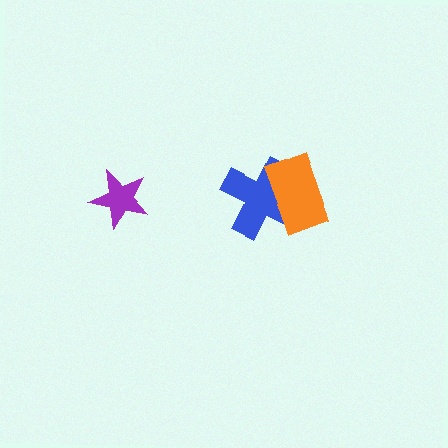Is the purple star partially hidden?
No, no other shape covers it.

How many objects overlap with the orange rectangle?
1 object overlaps with the orange rectangle.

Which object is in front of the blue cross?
The orange rectangle is in front of the blue cross.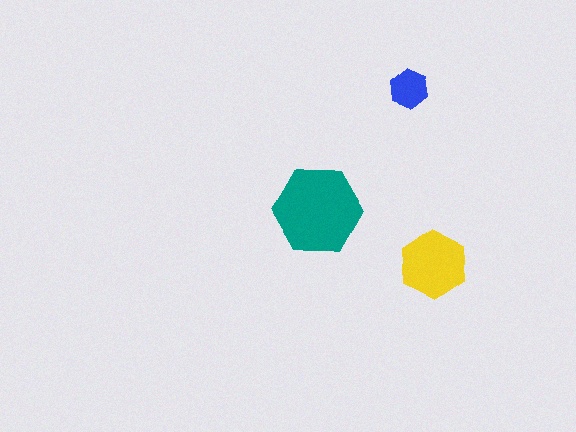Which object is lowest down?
The yellow hexagon is bottommost.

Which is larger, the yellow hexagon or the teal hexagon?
The teal one.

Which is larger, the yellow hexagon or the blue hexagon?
The yellow one.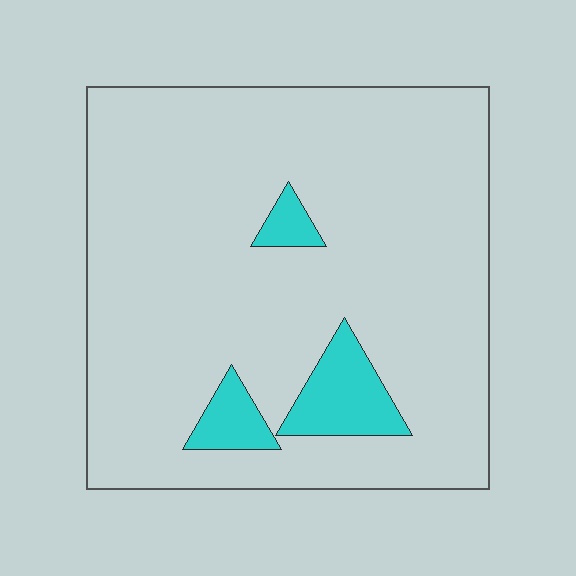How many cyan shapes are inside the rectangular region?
3.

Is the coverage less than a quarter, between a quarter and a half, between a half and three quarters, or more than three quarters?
Less than a quarter.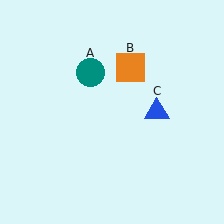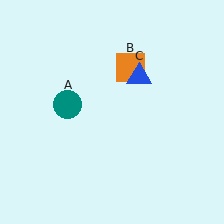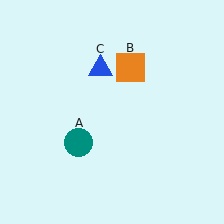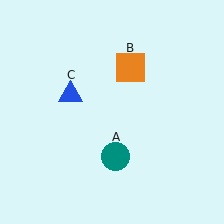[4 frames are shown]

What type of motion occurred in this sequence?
The teal circle (object A), blue triangle (object C) rotated counterclockwise around the center of the scene.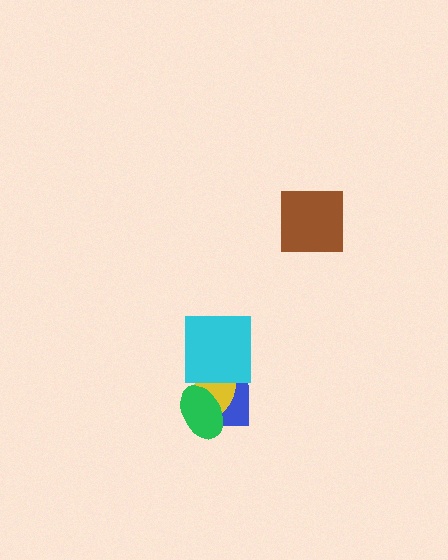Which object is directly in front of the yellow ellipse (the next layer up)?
The cyan square is directly in front of the yellow ellipse.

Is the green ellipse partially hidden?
No, no other shape covers it.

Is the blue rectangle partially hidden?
Yes, it is partially covered by another shape.